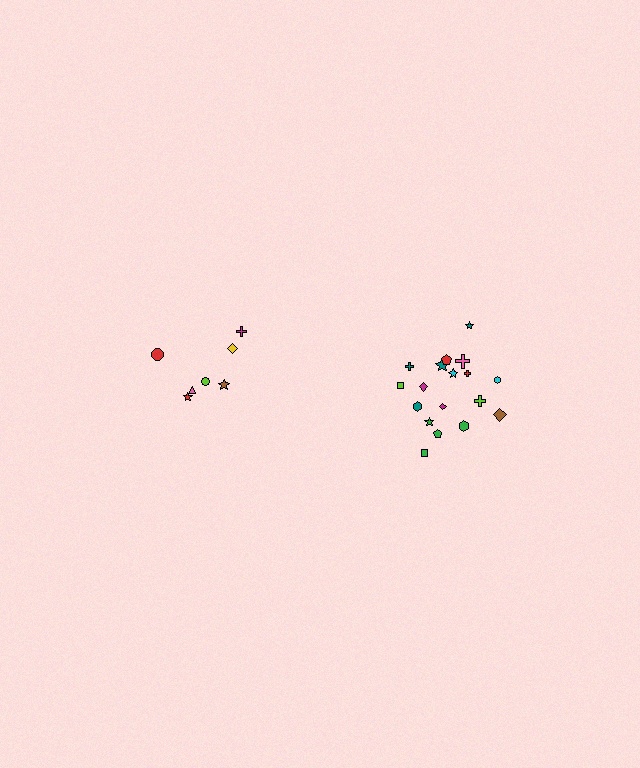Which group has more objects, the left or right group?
The right group.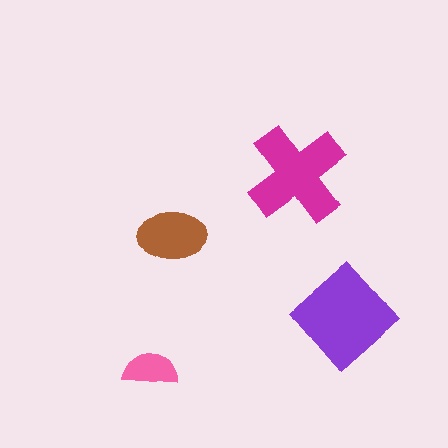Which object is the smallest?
The pink semicircle.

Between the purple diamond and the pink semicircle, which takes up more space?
The purple diamond.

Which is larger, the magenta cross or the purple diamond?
The purple diamond.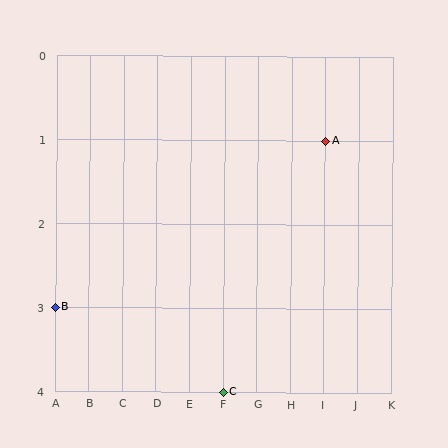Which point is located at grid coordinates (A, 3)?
Point B is at (A, 3).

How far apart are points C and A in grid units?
Points C and A are 3 columns and 3 rows apart (about 4.2 grid units diagonally).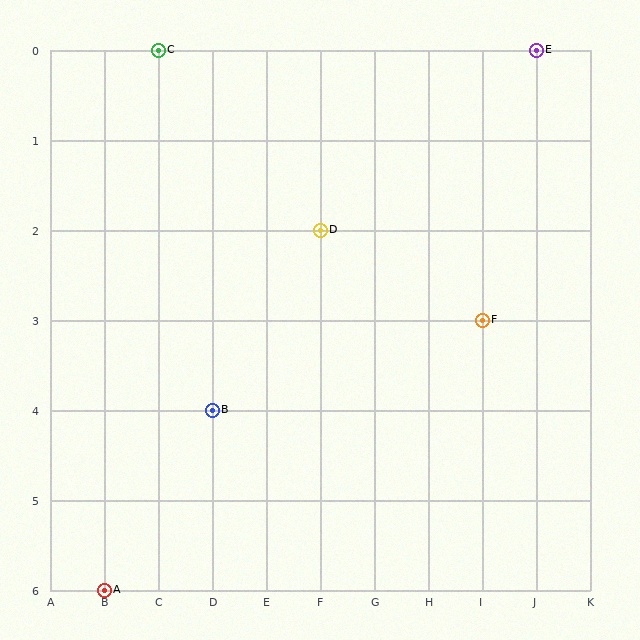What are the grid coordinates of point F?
Point F is at grid coordinates (I, 3).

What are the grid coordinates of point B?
Point B is at grid coordinates (D, 4).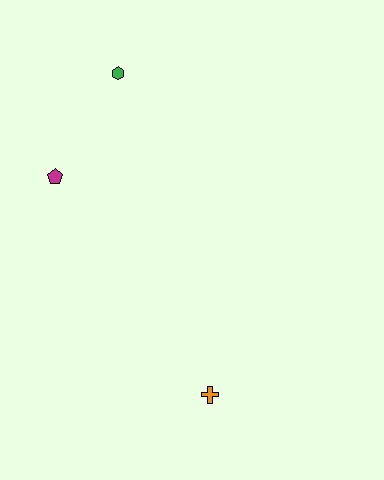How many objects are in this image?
There are 3 objects.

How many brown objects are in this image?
There are no brown objects.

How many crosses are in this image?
There is 1 cross.